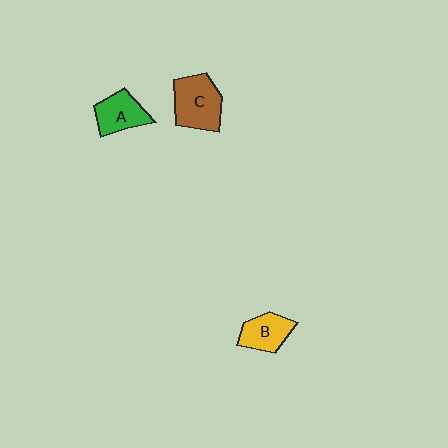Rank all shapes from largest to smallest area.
From largest to smallest: C (brown), A (green), B (yellow).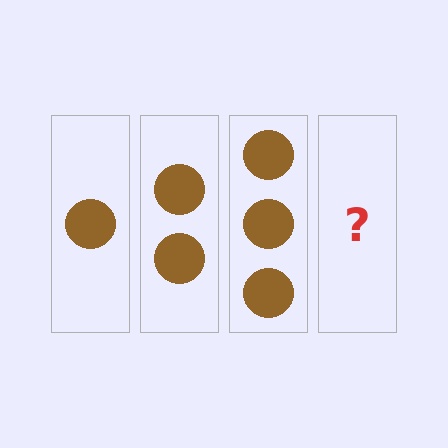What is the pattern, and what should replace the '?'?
The pattern is that each step adds one more circle. The '?' should be 4 circles.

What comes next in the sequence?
The next element should be 4 circles.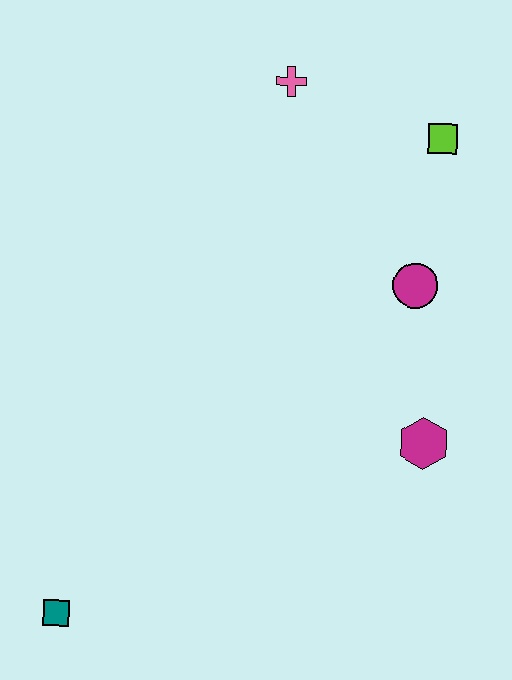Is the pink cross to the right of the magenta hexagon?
No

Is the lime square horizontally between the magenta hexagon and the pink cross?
No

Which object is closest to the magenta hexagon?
The magenta circle is closest to the magenta hexagon.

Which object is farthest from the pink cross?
The teal square is farthest from the pink cross.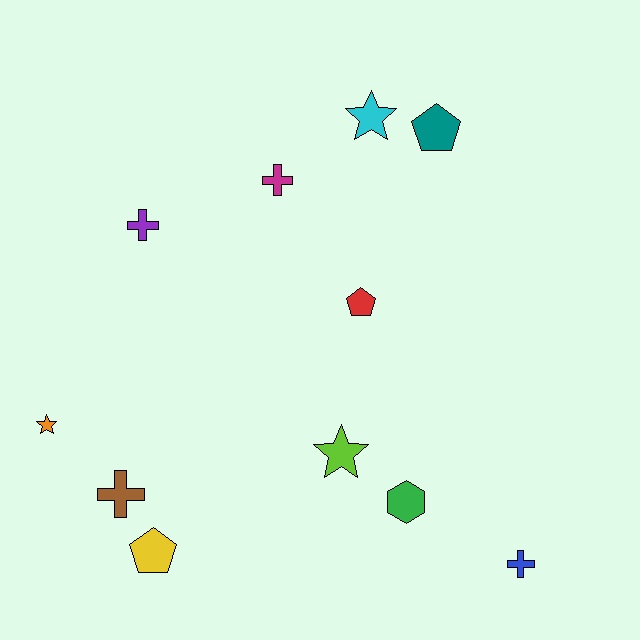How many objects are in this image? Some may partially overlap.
There are 11 objects.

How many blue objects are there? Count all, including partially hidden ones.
There is 1 blue object.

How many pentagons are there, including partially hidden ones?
There are 3 pentagons.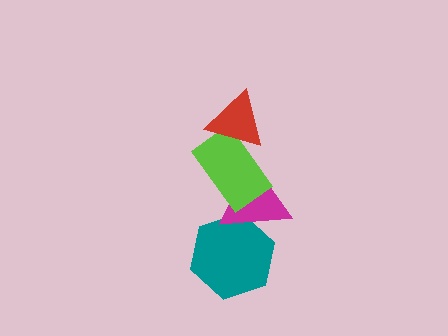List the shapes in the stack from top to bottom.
From top to bottom: the red triangle, the lime rectangle, the magenta triangle, the teal hexagon.